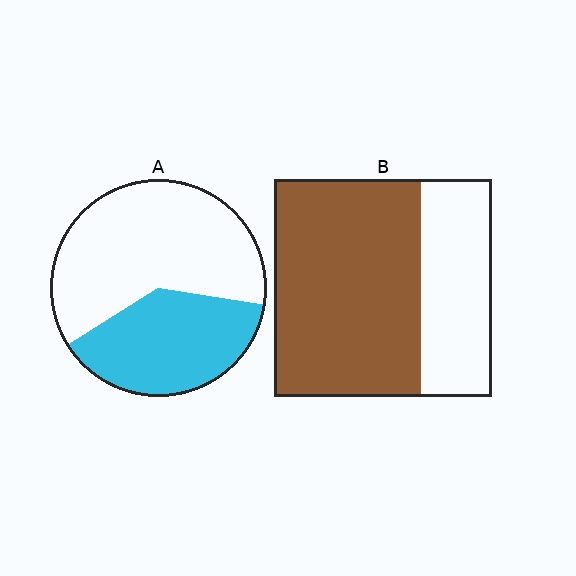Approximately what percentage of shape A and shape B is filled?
A is approximately 40% and B is approximately 65%.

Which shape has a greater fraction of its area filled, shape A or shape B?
Shape B.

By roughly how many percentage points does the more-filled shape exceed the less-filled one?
By roughly 30 percentage points (B over A).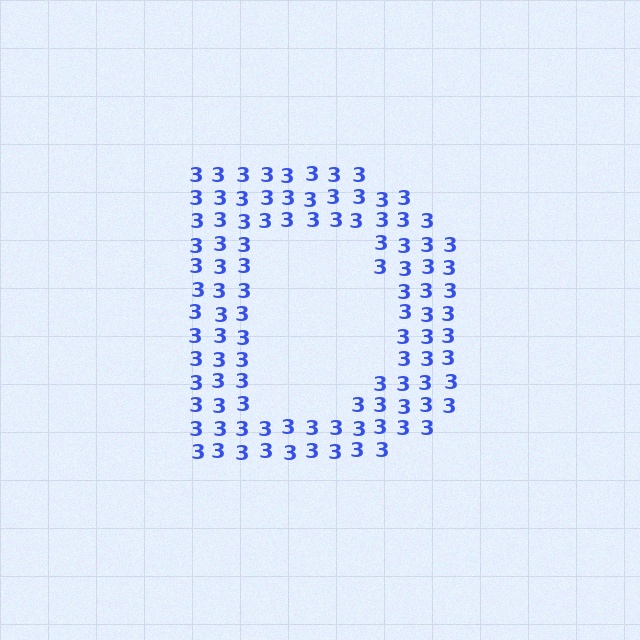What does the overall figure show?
The overall figure shows the letter D.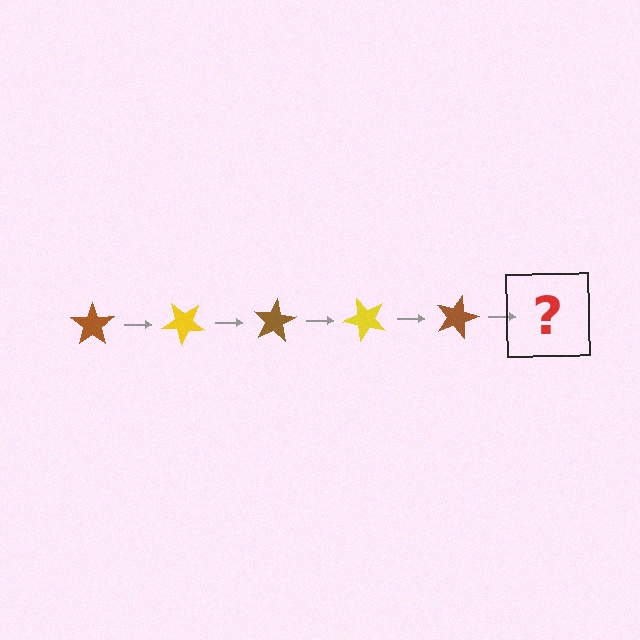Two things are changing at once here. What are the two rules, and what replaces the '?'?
The two rules are that it rotates 40 degrees each step and the color cycles through brown and yellow. The '?' should be a yellow star, rotated 200 degrees from the start.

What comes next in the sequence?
The next element should be a yellow star, rotated 200 degrees from the start.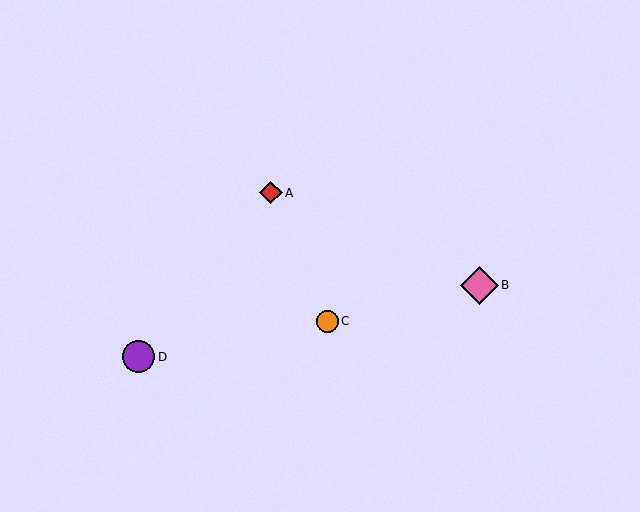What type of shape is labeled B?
Shape B is a pink diamond.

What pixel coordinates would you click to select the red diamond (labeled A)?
Click at (271, 193) to select the red diamond A.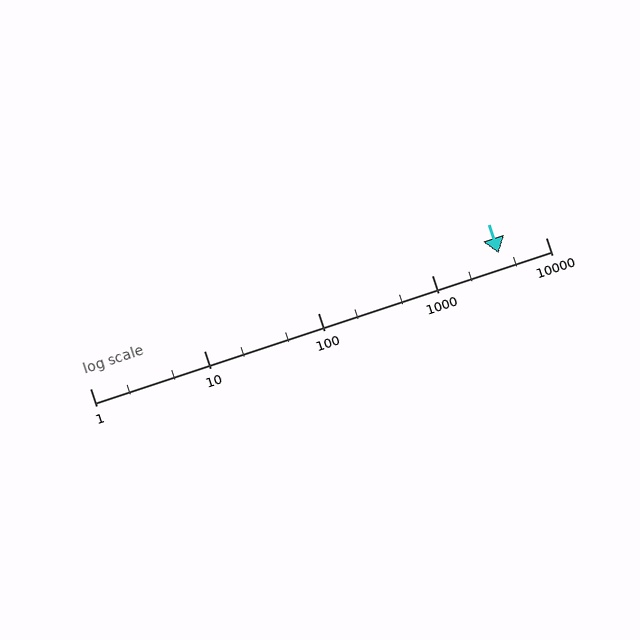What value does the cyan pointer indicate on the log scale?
The pointer indicates approximately 3900.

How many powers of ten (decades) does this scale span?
The scale spans 4 decades, from 1 to 10000.